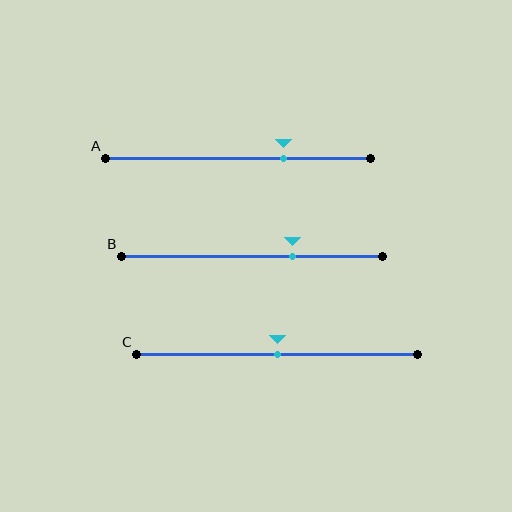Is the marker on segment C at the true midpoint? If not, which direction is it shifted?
Yes, the marker on segment C is at the true midpoint.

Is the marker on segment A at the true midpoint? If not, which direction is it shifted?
No, the marker on segment A is shifted to the right by about 17% of the segment length.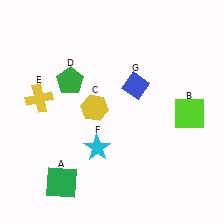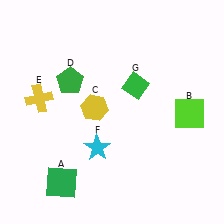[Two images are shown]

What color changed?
The diamond (G) changed from blue in Image 1 to green in Image 2.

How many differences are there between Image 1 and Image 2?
There is 1 difference between the two images.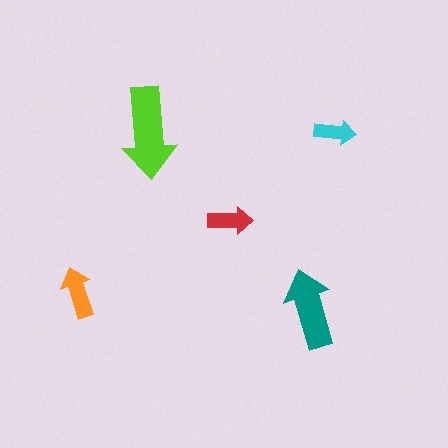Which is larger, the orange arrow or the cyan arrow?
The orange one.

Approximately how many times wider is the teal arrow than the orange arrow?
About 1.5 times wider.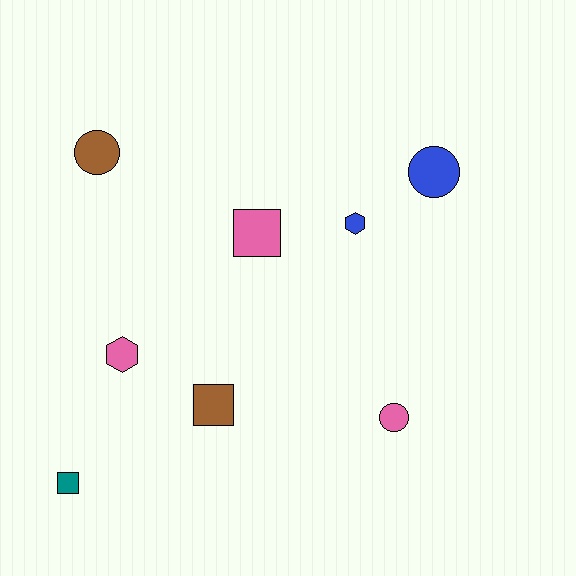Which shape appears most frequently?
Circle, with 3 objects.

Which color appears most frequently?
Pink, with 3 objects.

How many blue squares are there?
There are no blue squares.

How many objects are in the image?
There are 8 objects.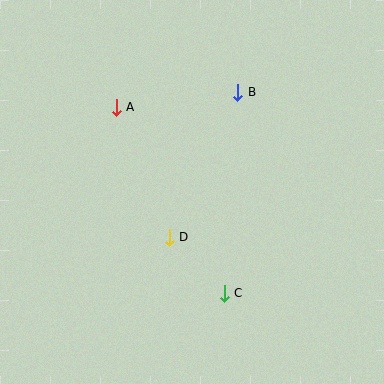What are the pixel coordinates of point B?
Point B is at (238, 92).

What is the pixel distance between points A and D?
The distance between A and D is 140 pixels.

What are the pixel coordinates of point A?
Point A is at (116, 107).